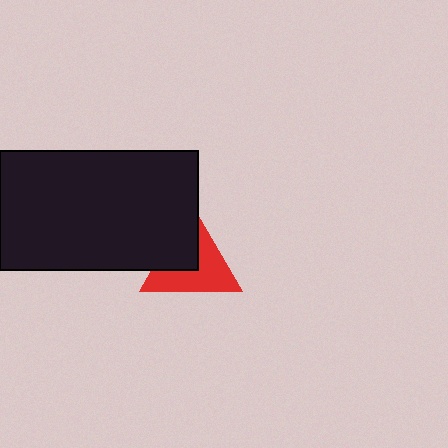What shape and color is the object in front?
The object in front is a black rectangle.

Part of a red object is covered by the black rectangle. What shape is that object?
It is a triangle.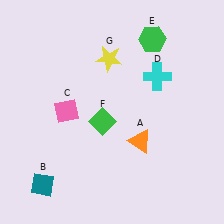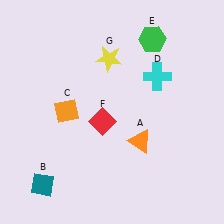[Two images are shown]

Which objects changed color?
C changed from pink to orange. F changed from green to red.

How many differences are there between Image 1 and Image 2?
There are 2 differences between the two images.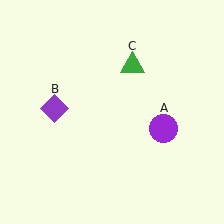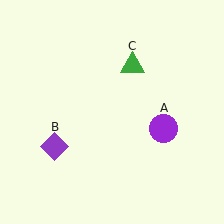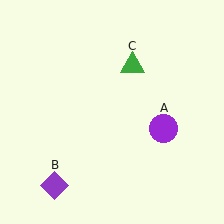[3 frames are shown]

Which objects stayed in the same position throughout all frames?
Purple circle (object A) and green triangle (object C) remained stationary.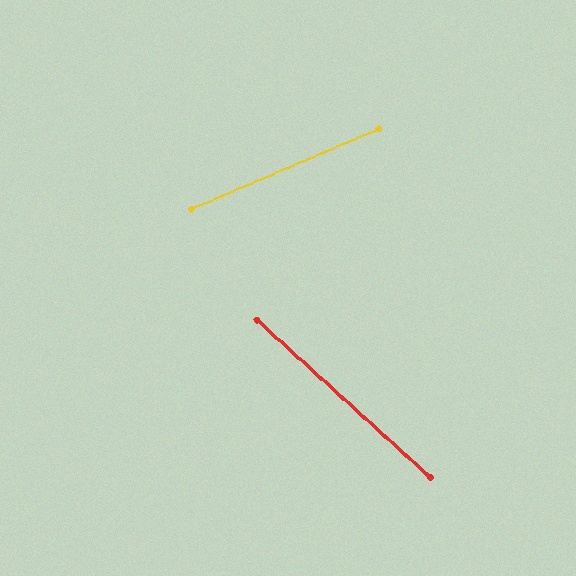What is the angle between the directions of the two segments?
Approximately 65 degrees.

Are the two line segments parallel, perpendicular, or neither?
Neither parallel nor perpendicular — they differ by about 65°.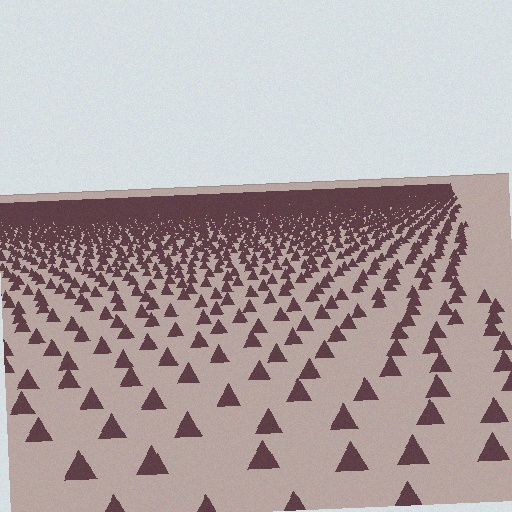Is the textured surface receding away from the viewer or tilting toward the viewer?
The surface is receding away from the viewer. Texture elements get smaller and denser toward the top.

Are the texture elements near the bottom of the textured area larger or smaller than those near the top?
Larger. Near the bottom, elements are closer to the viewer and appear at a bigger on-screen size.